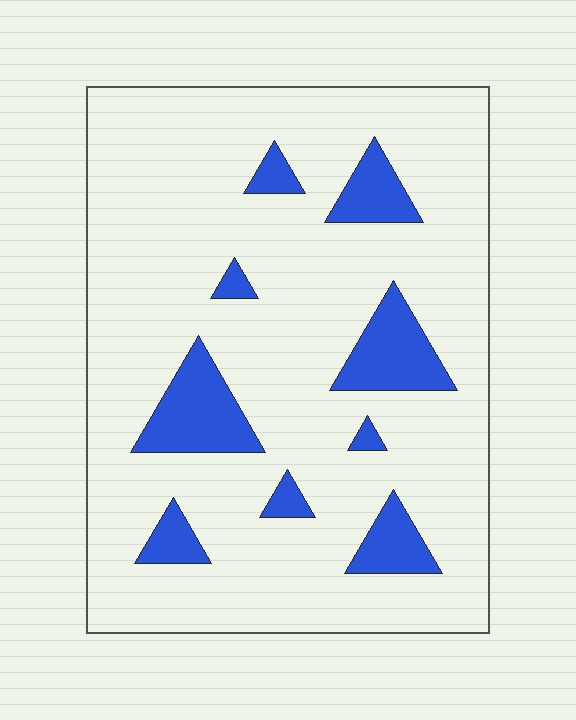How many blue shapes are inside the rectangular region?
9.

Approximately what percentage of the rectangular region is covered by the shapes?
Approximately 15%.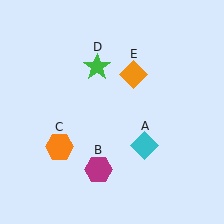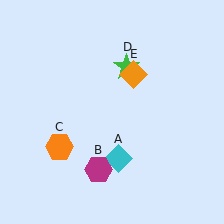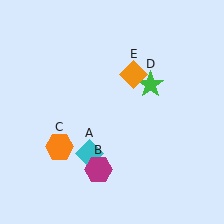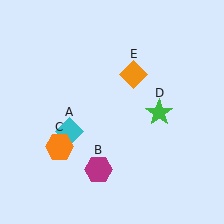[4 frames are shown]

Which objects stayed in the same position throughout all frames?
Magenta hexagon (object B) and orange hexagon (object C) and orange diamond (object E) remained stationary.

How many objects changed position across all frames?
2 objects changed position: cyan diamond (object A), green star (object D).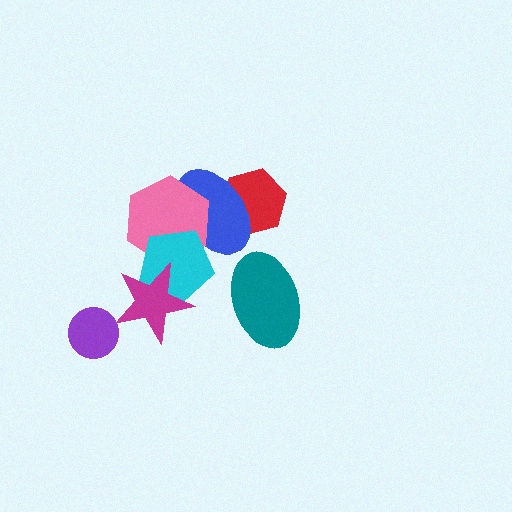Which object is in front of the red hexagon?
The blue ellipse is in front of the red hexagon.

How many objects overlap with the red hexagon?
1 object overlaps with the red hexagon.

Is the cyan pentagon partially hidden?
Yes, it is partially covered by another shape.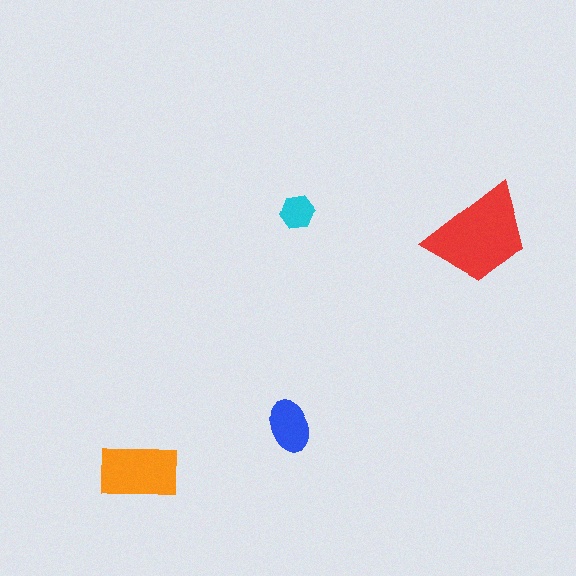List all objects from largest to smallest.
The red trapezoid, the orange rectangle, the blue ellipse, the cyan hexagon.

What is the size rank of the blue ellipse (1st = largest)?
3rd.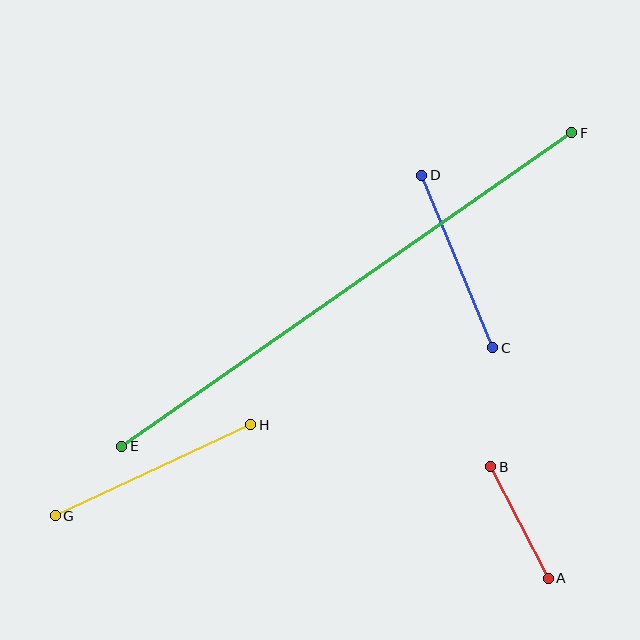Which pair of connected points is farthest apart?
Points E and F are farthest apart.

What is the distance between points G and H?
The distance is approximately 216 pixels.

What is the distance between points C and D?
The distance is approximately 187 pixels.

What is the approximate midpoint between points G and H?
The midpoint is at approximately (153, 470) pixels.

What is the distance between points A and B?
The distance is approximately 126 pixels.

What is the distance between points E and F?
The distance is approximately 548 pixels.